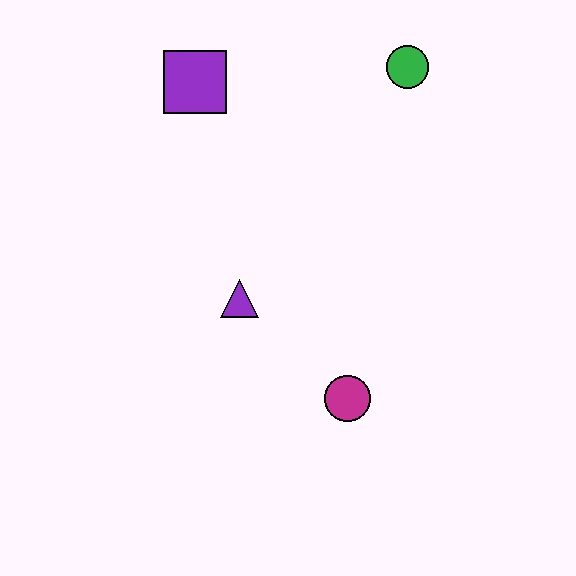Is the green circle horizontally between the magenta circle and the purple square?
No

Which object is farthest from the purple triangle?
The green circle is farthest from the purple triangle.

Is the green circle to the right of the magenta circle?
Yes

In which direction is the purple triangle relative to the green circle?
The purple triangle is below the green circle.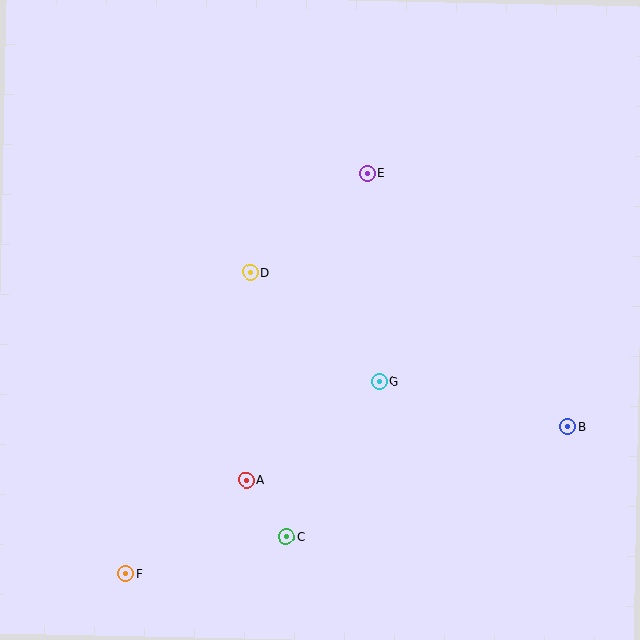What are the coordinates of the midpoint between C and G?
The midpoint between C and G is at (333, 459).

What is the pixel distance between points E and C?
The distance between E and C is 372 pixels.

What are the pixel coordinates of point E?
Point E is at (367, 173).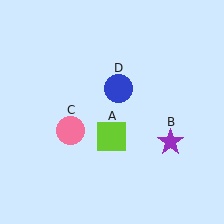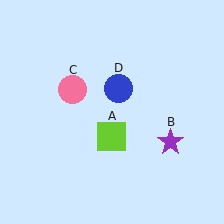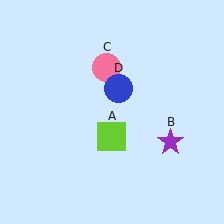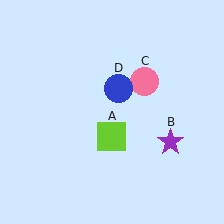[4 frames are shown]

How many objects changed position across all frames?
1 object changed position: pink circle (object C).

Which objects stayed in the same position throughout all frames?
Lime square (object A) and purple star (object B) and blue circle (object D) remained stationary.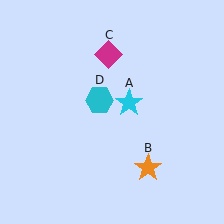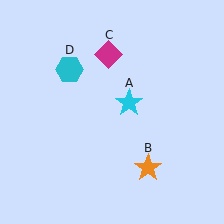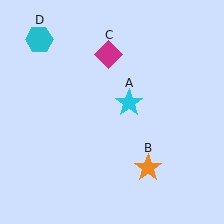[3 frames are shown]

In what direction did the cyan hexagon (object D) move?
The cyan hexagon (object D) moved up and to the left.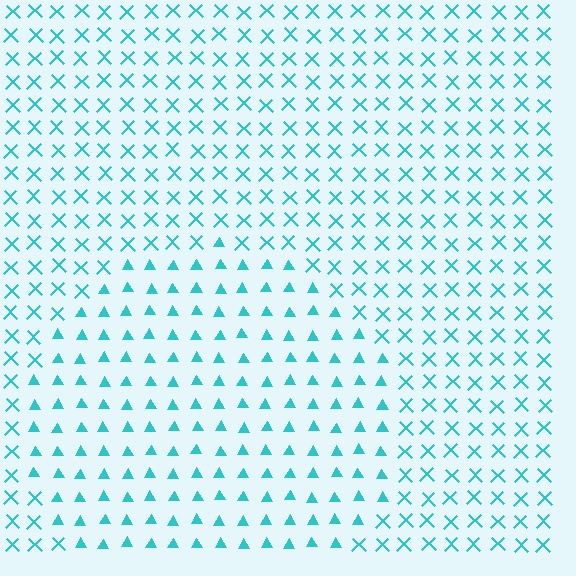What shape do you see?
I see a circle.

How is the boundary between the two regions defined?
The boundary is defined by a change in element shape: triangles inside vs. X marks outside. All elements share the same color and spacing.